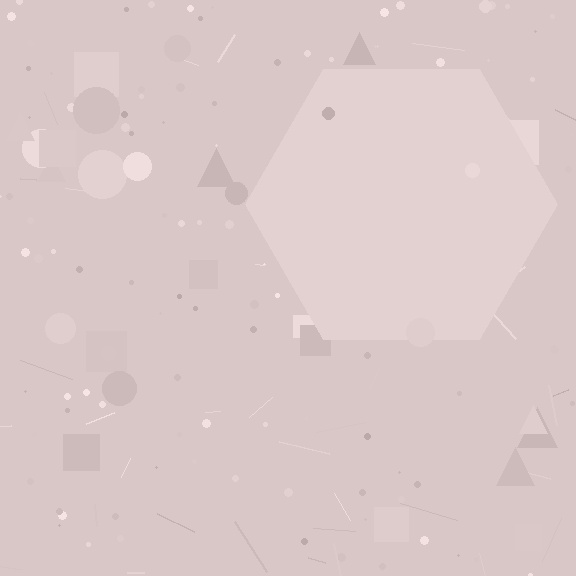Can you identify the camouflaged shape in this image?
The camouflaged shape is a hexagon.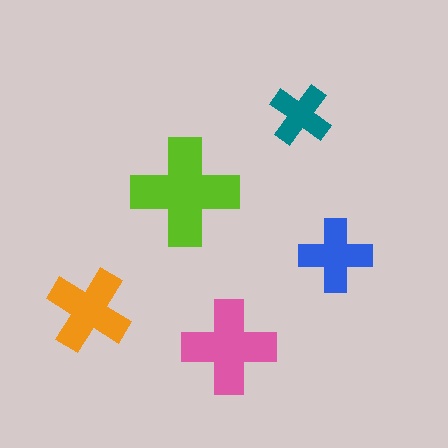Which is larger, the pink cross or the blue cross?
The pink one.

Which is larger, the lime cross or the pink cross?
The lime one.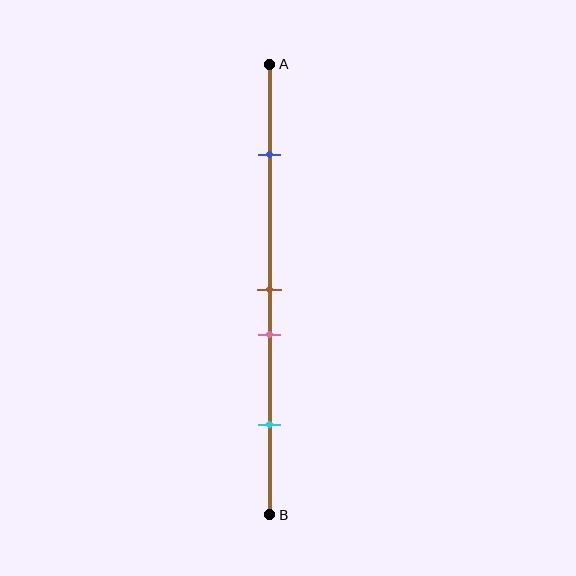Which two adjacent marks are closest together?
The brown and pink marks are the closest adjacent pair.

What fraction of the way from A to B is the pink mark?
The pink mark is approximately 60% (0.6) of the way from A to B.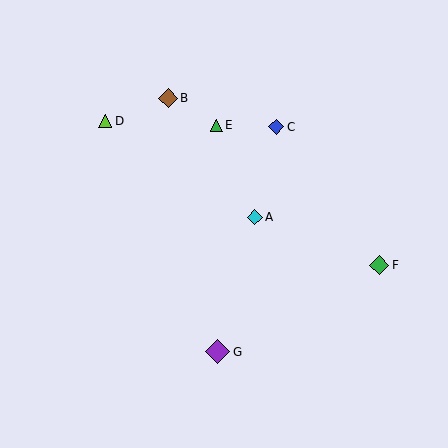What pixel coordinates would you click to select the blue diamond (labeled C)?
Click at (276, 127) to select the blue diamond C.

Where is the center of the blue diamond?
The center of the blue diamond is at (276, 127).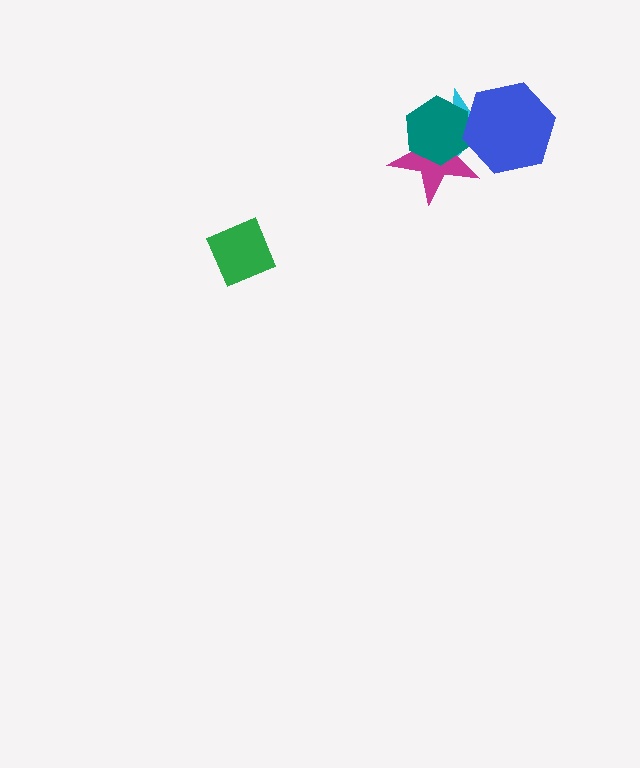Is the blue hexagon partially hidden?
No, no other shape covers it.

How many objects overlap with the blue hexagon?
3 objects overlap with the blue hexagon.